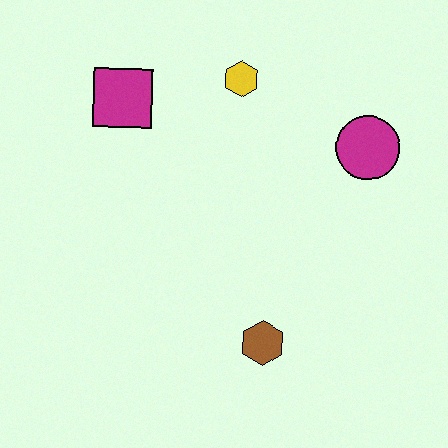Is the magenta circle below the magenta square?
Yes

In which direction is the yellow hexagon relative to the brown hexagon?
The yellow hexagon is above the brown hexagon.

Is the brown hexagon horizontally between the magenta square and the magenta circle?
Yes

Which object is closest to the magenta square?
The yellow hexagon is closest to the magenta square.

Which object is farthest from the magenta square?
The brown hexagon is farthest from the magenta square.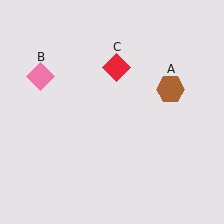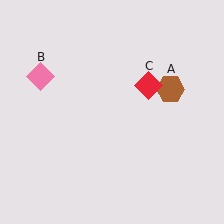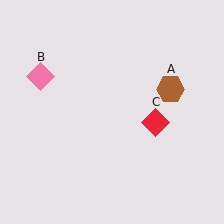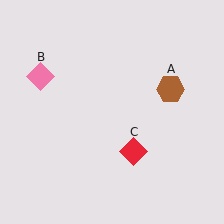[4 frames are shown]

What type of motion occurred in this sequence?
The red diamond (object C) rotated clockwise around the center of the scene.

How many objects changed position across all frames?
1 object changed position: red diamond (object C).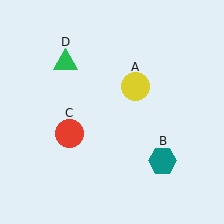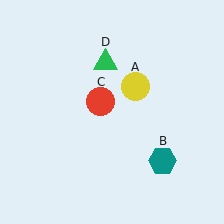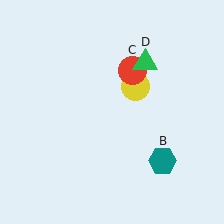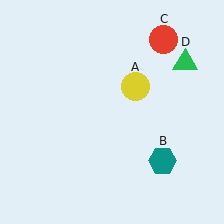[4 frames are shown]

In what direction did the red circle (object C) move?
The red circle (object C) moved up and to the right.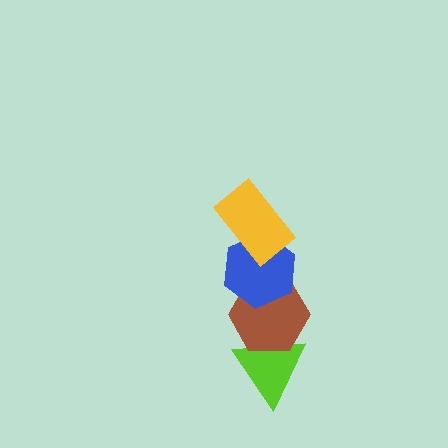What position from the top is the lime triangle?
The lime triangle is 4th from the top.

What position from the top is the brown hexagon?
The brown hexagon is 3rd from the top.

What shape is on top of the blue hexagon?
The yellow rectangle is on top of the blue hexagon.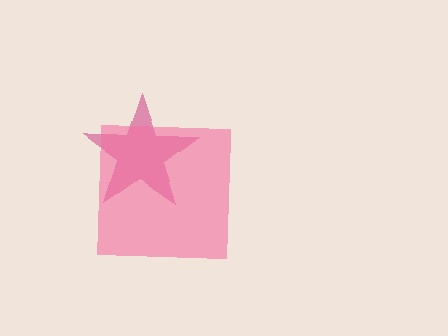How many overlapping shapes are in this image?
There are 2 overlapping shapes in the image.